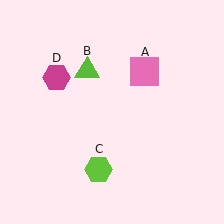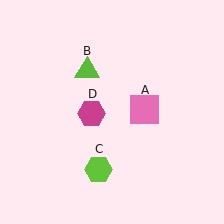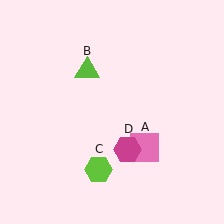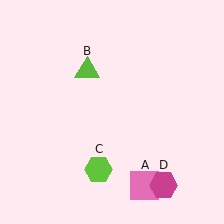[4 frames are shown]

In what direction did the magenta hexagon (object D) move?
The magenta hexagon (object D) moved down and to the right.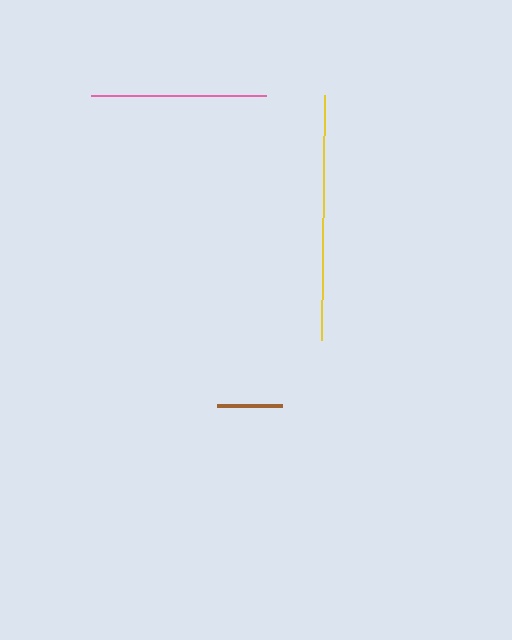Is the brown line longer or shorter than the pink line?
The pink line is longer than the brown line.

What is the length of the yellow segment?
The yellow segment is approximately 245 pixels long.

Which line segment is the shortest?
The brown line is the shortest at approximately 65 pixels.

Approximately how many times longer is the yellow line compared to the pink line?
The yellow line is approximately 1.4 times the length of the pink line.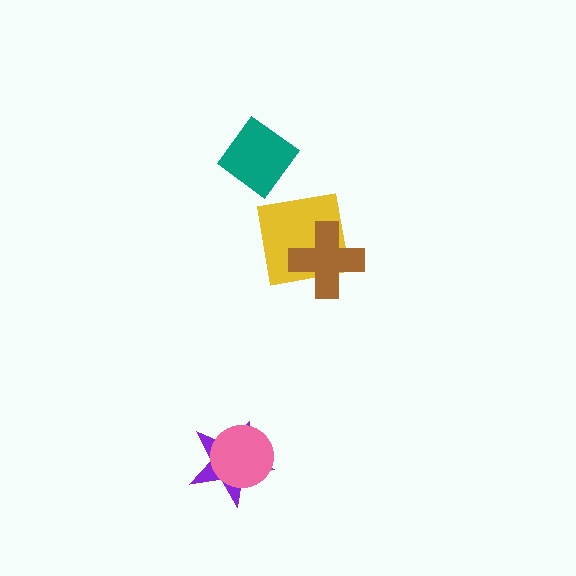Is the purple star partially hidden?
Yes, it is partially covered by another shape.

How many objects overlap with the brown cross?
1 object overlaps with the brown cross.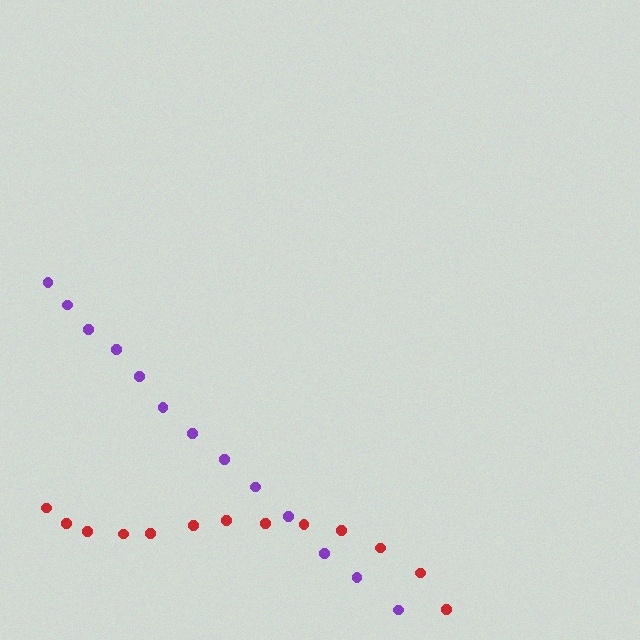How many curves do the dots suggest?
There are 2 distinct paths.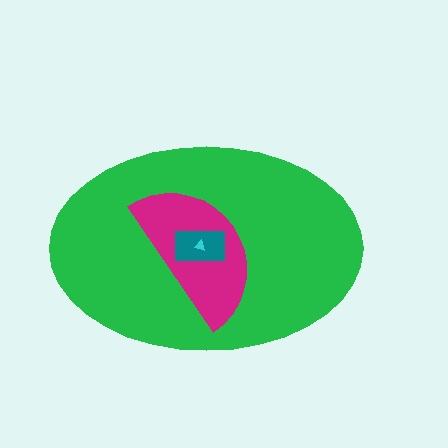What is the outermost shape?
The green ellipse.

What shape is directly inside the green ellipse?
The magenta semicircle.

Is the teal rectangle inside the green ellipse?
Yes.